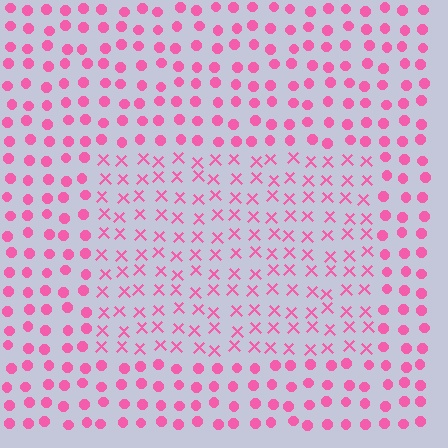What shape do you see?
I see a rectangle.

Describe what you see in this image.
The image is filled with small pink elements arranged in a uniform grid. A rectangle-shaped region contains X marks, while the surrounding area contains circles. The boundary is defined purely by the change in element shape.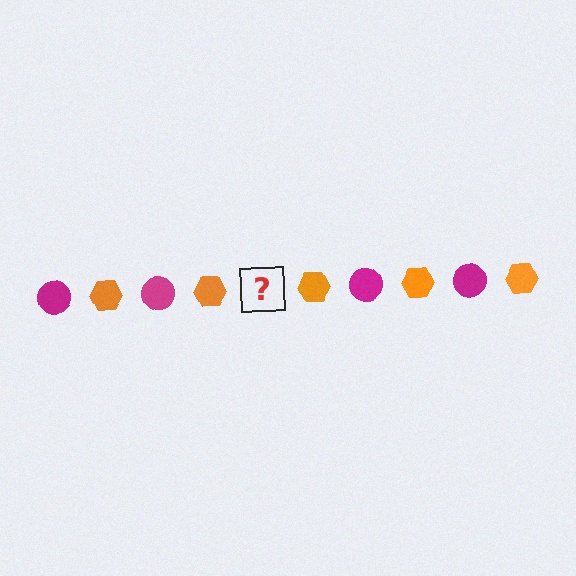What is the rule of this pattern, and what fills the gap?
The rule is that the pattern alternates between magenta circle and orange hexagon. The gap should be filled with a magenta circle.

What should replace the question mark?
The question mark should be replaced with a magenta circle.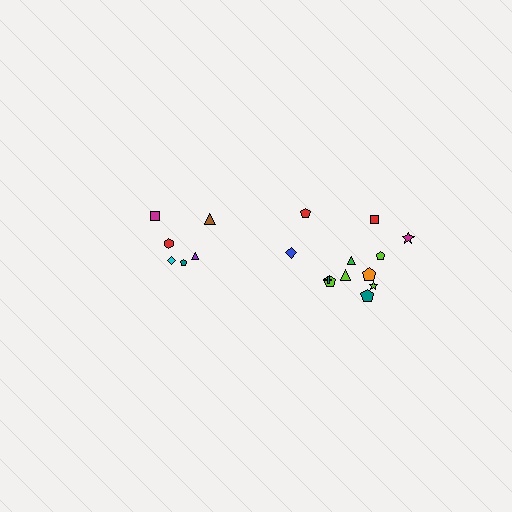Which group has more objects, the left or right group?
The right group.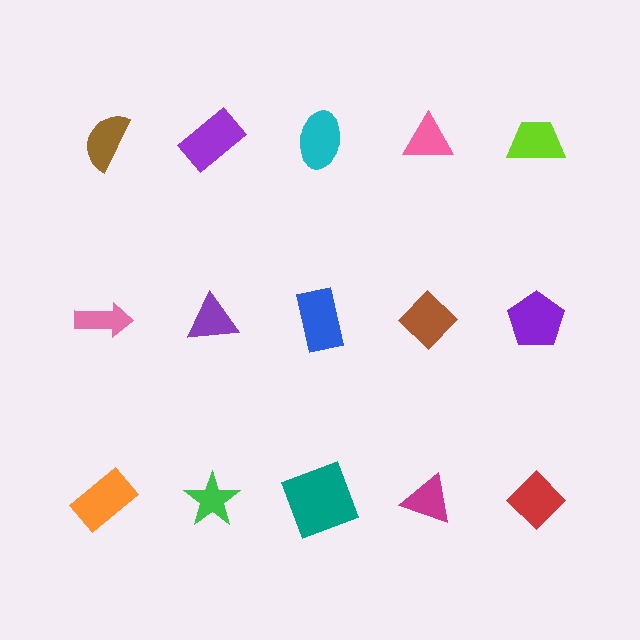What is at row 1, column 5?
A lime trapezoid.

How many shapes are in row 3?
5 shapes.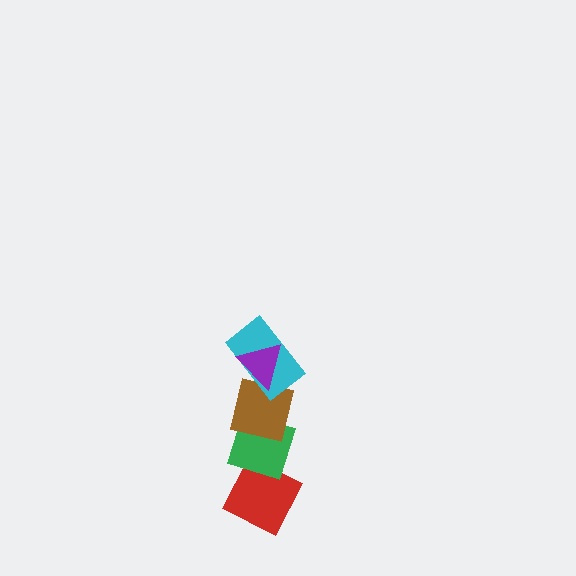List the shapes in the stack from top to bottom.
From top to bottom: the purple triangle, the cyan rectangle, the brown square, the green diamond, the red diamond.